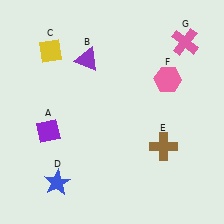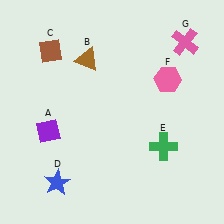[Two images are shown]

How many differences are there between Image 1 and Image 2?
There are 3 differences between the two images.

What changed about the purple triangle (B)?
In Image 1, B is purple. In Image 2, it changed to brown.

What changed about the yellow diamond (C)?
In Image 1, C is yellow. In Image 2, it changed to brown.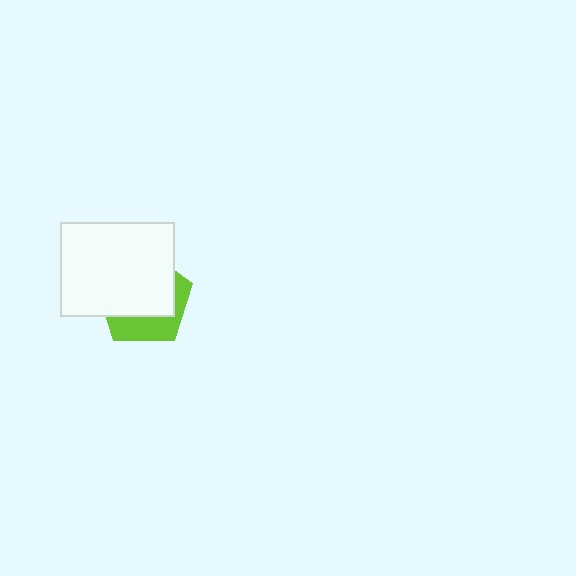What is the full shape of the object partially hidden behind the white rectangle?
The partially hidden object is a lime pentagon.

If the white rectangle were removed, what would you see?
You would see the complete lime pentagon.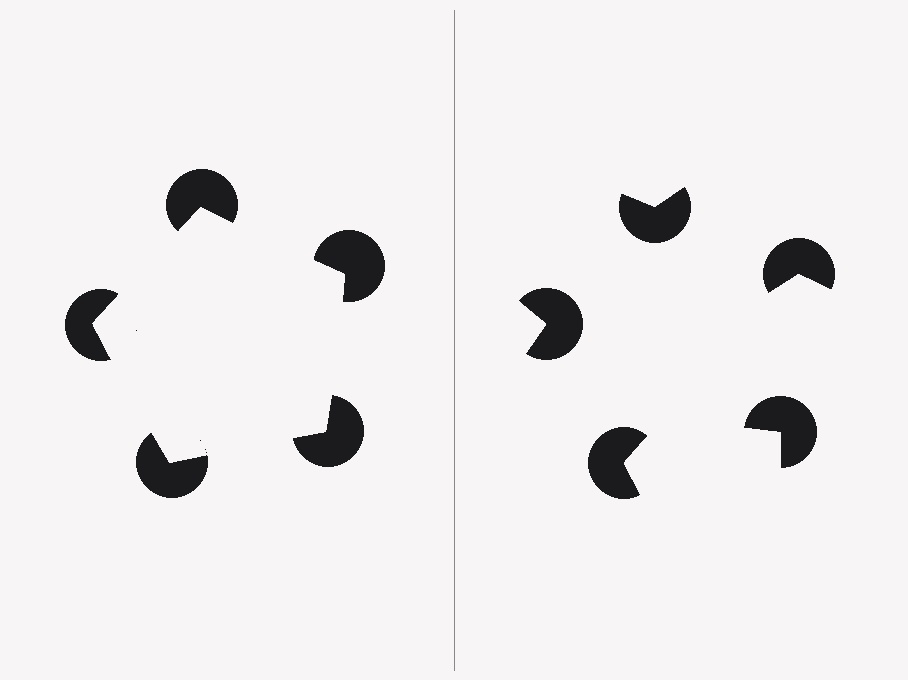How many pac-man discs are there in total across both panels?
10 — 5 on each side.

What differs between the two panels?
The pac-man discs are positioned identically on both sides; only the wedge orientations differ. On the left they align to a pentagon; on the right they are misaligned.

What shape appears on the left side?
An illusory pentagon.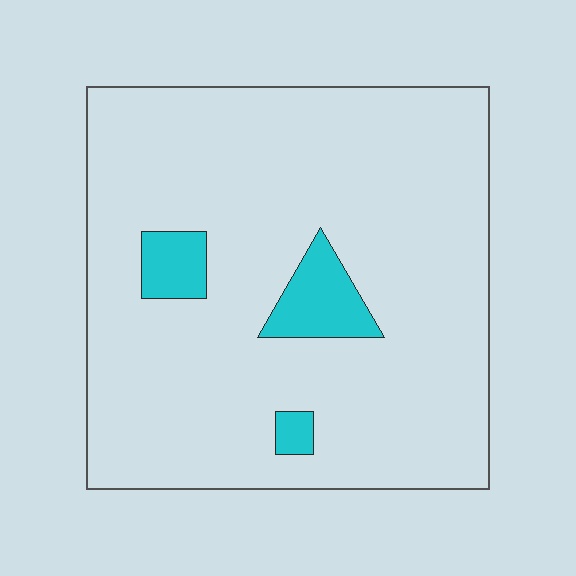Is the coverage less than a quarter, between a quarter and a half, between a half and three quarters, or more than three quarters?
Less than a quarter.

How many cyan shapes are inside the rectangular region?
3.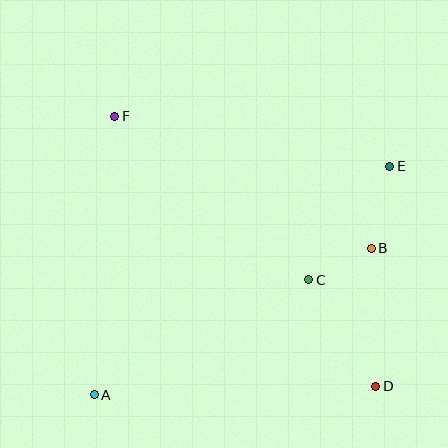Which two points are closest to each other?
Points B and C are closest to each other.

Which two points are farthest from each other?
Points D and F are farthest from each other.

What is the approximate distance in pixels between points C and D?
The distance between C and D is approximately 126 pixels.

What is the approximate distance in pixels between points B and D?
The distance between B and D is approximately 138 pixels.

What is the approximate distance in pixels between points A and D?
The distance between A and D is approximately 282 pixels.